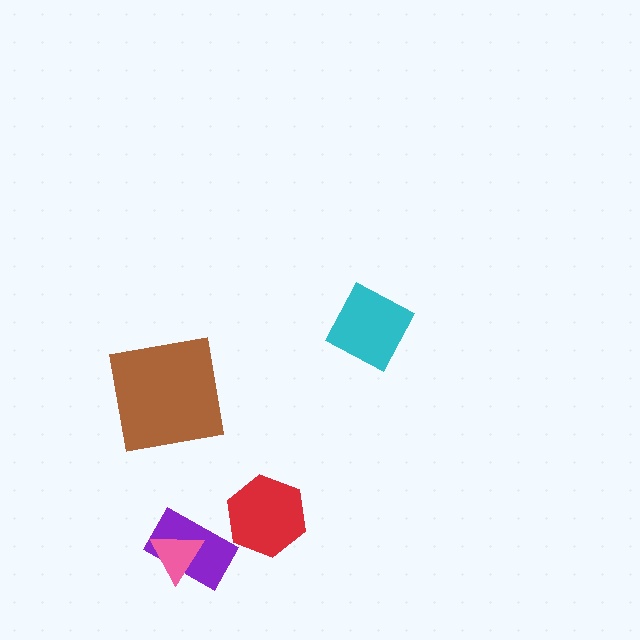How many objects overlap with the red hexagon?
0 objects overlap with the red hexagon.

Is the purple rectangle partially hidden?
Yes, it is partially covered by another shape.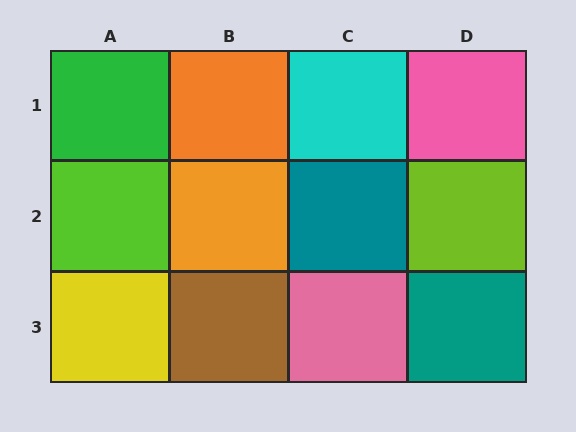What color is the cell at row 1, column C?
Cyan.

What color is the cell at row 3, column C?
Pink.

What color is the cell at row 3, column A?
Yellow.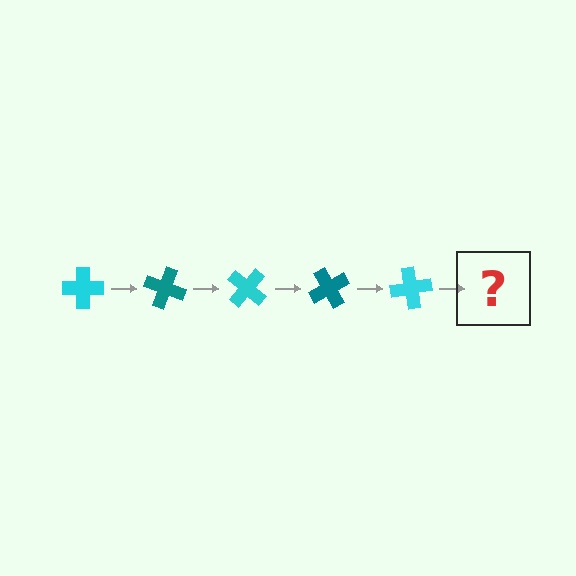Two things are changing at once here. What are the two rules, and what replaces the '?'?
The two rules are that it rotates 20 degrees each step and the color cycles through cyan and teal. The '?' should be a teal cross, rotated 100 degrees from the start.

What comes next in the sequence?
The next element should be a teal cross, rotated 100 degrees from the start.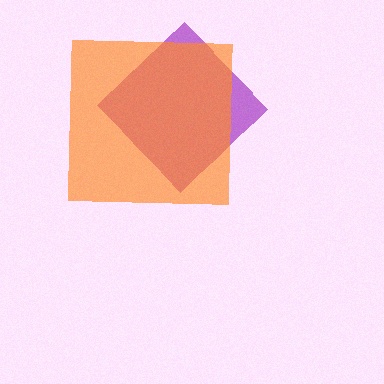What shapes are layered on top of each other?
The layered shapes are: a purple diamond, an orange square.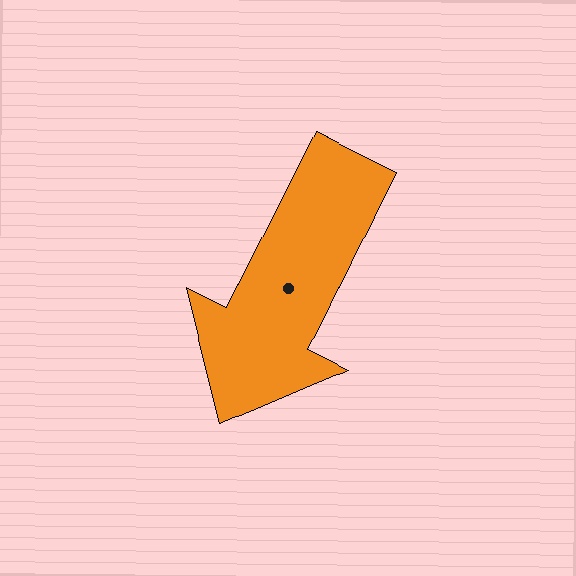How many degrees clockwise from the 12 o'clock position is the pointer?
Approximately 206 degrees.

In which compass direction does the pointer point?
Southwest.